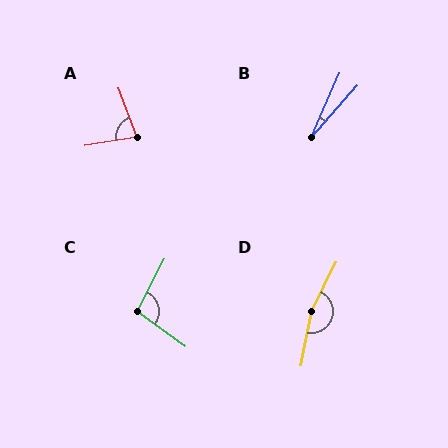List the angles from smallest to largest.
B (17°), A (79°), C (98°), D (164°).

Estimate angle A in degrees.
Approximately 79 degrees.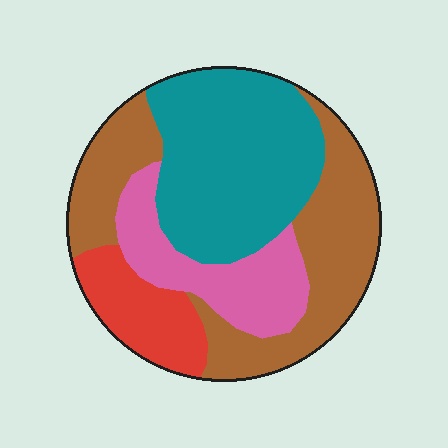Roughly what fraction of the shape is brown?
Brown covers 35% of the shape.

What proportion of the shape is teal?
Teal covers about 35% of the shape.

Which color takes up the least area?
Red, at roughly 15%.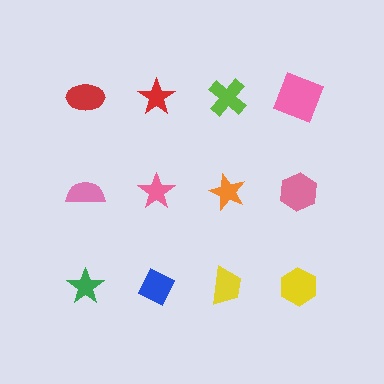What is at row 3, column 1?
A green star.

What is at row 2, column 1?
A pink semicircle.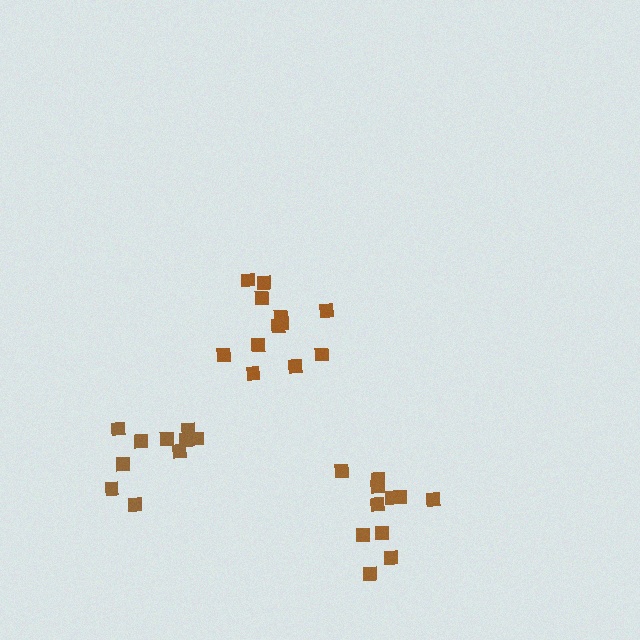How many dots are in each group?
Group 1: 10 dots, Group 2: 12 dots, Group 3: 12 dots (34 total).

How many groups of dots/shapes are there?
There are 3 groups.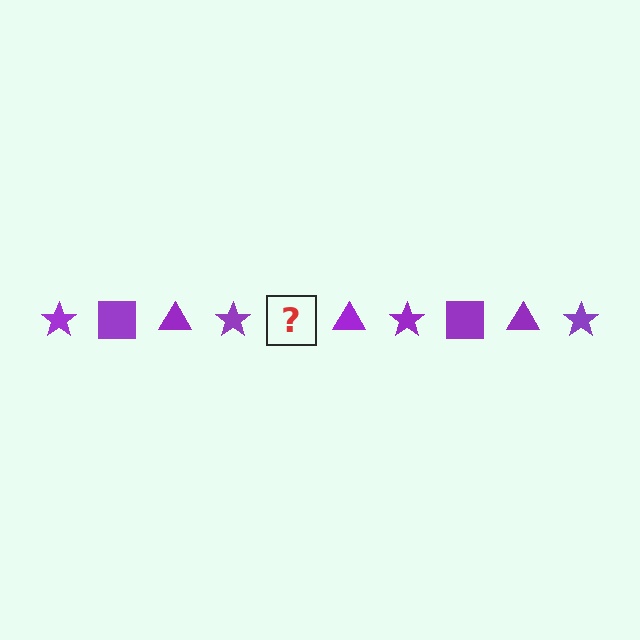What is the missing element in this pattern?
The missing element is a purple square.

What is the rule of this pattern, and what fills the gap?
The rule is that the pattern cycles through star, square, triangle shapes in purple. The gap should be filled with a purple square.